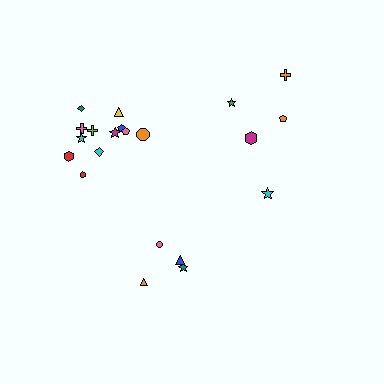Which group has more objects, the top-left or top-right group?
The top-left group.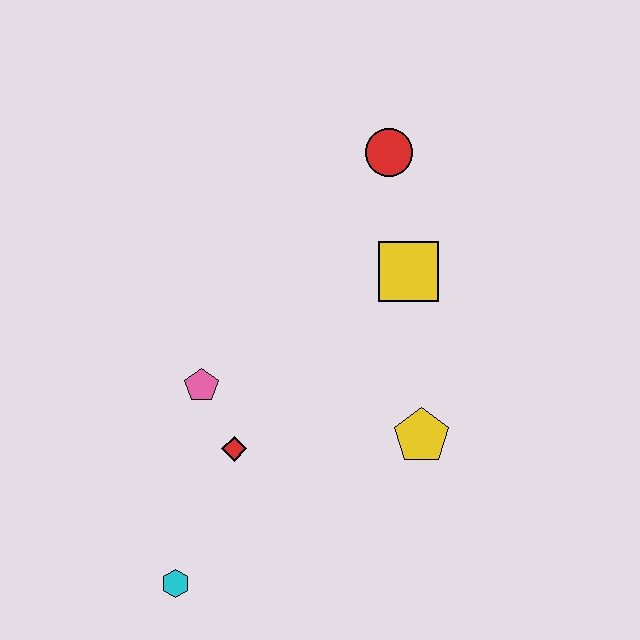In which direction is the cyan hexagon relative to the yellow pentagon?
The cyan hexagon is to the left of the yellow pentagon.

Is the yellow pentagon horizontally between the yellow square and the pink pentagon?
No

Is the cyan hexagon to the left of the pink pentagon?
Yes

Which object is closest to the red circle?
The yellow square is closest to the red circle.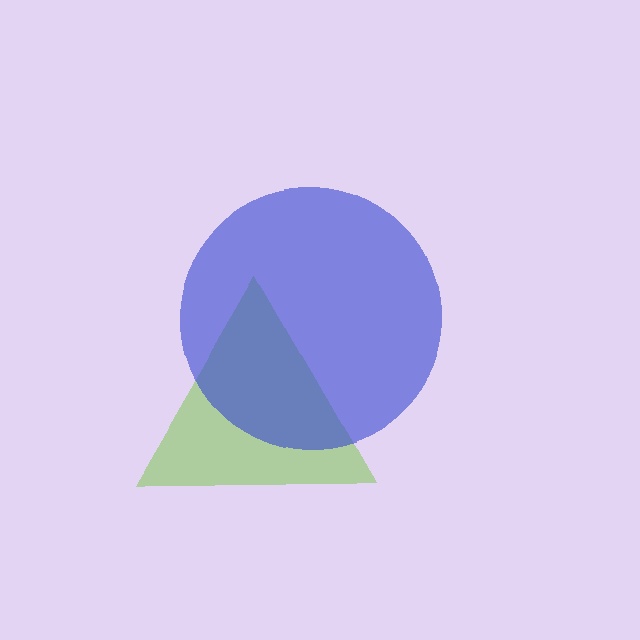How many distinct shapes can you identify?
There are 2 distinct shapes: a lime triangle, a blue circle.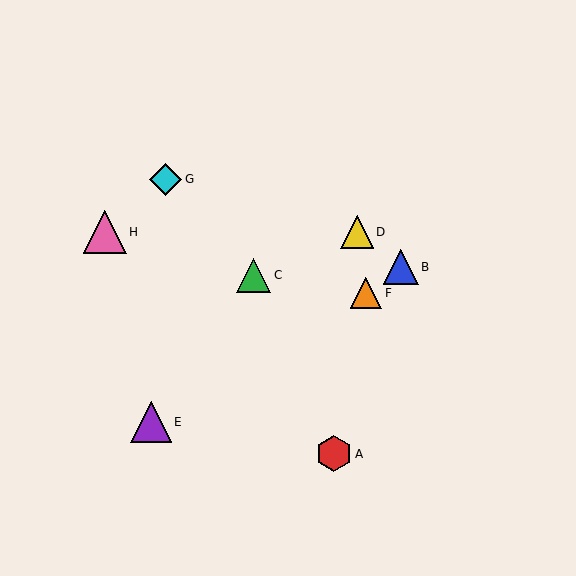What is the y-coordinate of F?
Object F is at y≈293.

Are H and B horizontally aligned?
No, H is at y≈232 and B is at y≈267.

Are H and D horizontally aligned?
Yes, both are at y≈232.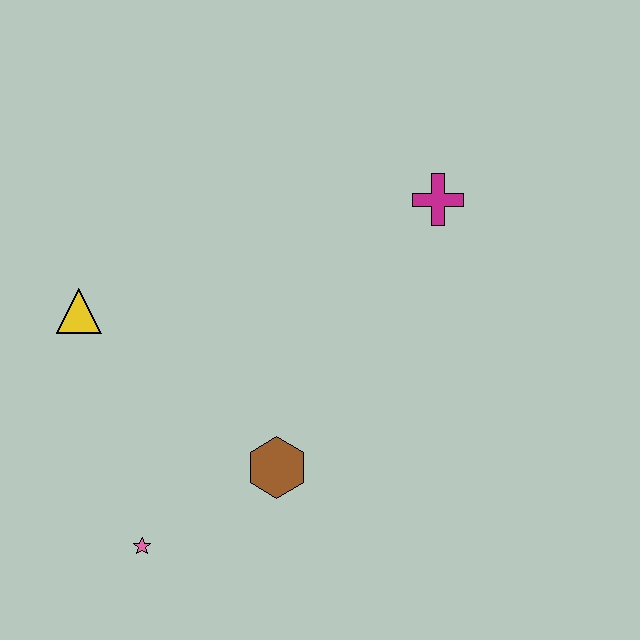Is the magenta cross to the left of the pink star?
No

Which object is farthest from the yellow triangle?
The magenta cross is farthest from the yellow triangle.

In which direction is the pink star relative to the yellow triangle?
The pink star is below the yellow triangle.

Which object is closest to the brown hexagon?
The pink star is closest to the brown hexagon.